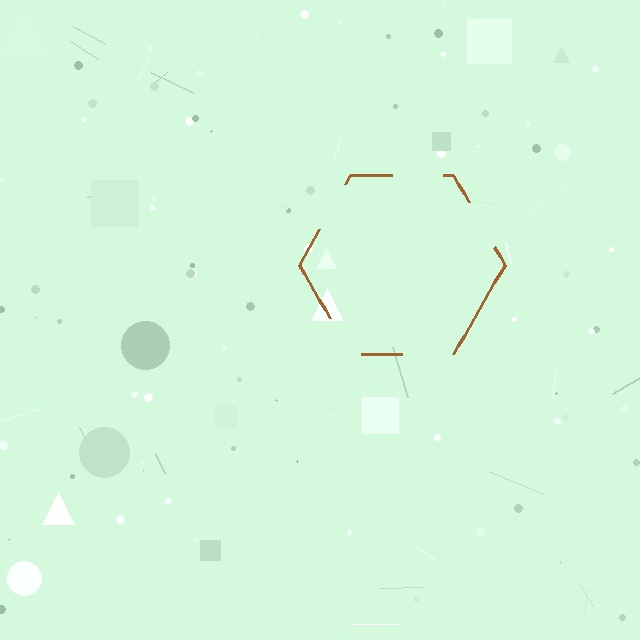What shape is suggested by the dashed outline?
The dashed outline suggests a hexagon.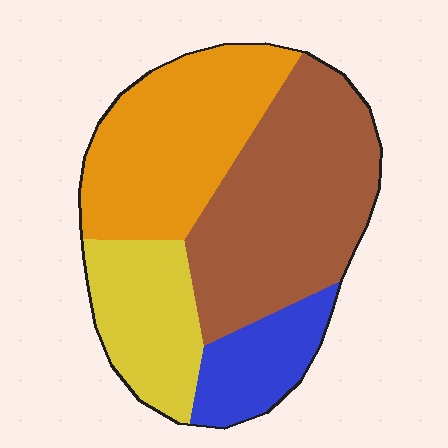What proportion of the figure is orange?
Orange covers roughly 30% of the figure.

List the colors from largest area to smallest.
From largest to smallest: brown, orange, yellow, blue.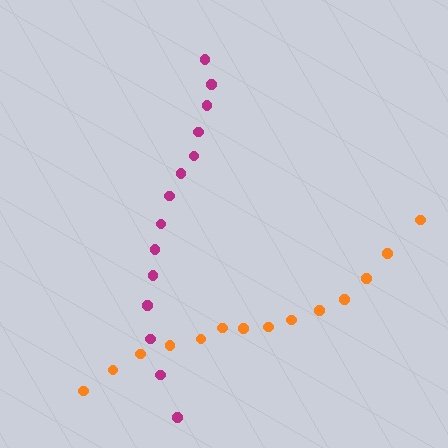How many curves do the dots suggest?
There are 2 distinct paths.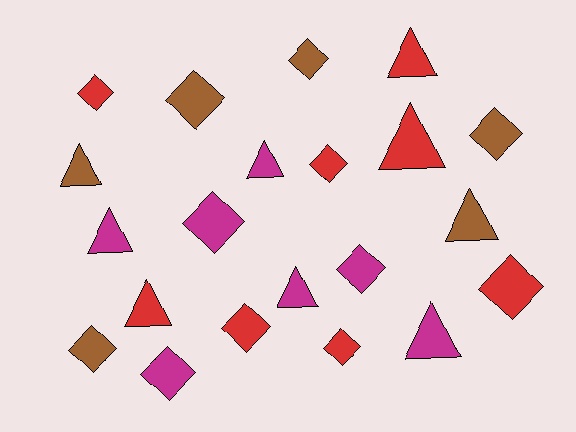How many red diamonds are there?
There are 5 red diamonds.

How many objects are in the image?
There are 21 objects.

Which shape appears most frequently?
Diamond, with 12 objects.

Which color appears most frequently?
Red, with 8 objects.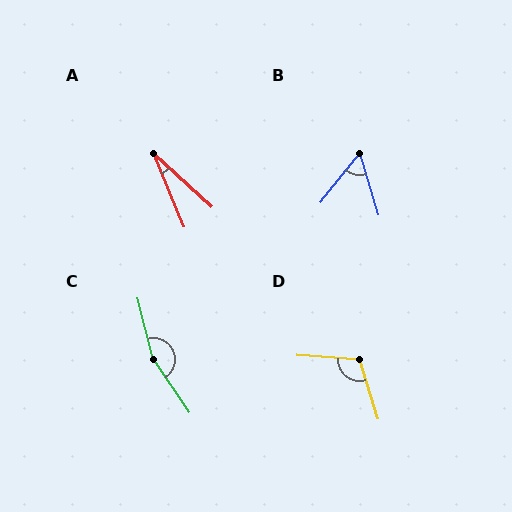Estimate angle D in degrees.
Approximately 111 degrees.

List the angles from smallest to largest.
A (25°), B (56°), D (111°), C (160°).